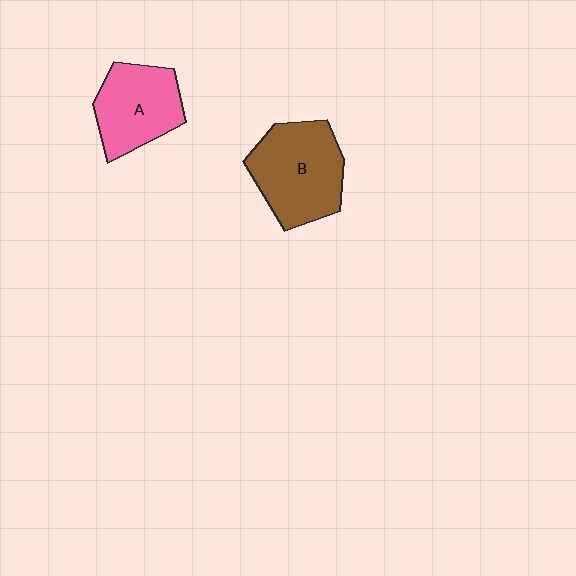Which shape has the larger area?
Shape B (brown).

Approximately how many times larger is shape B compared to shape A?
Approximately 1.2 times.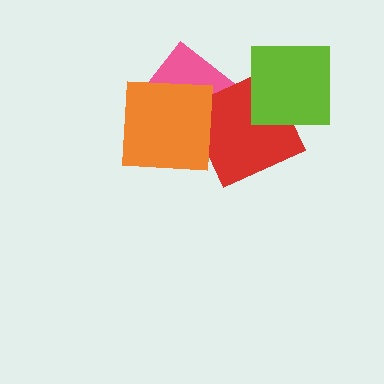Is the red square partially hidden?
Yes, it is partially covered by another shape.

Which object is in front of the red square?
The lime square is in front of the red square.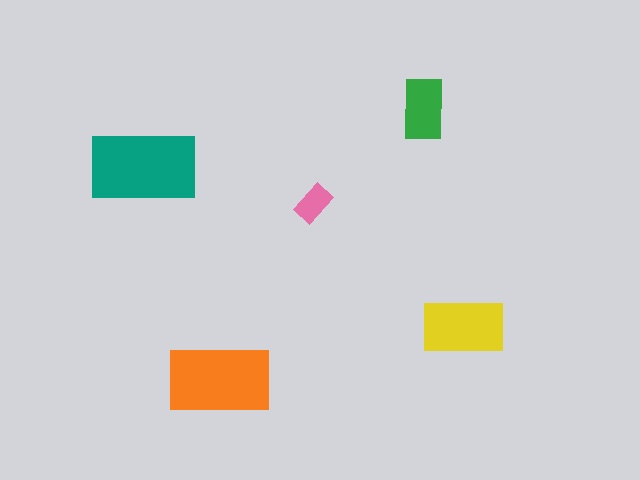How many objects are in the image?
There are 5 objects in the image.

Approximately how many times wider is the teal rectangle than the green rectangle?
About 1.5 times wider.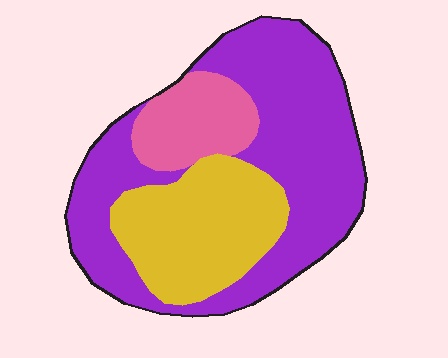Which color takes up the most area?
Purple, at roughly 55%.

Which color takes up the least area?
Pink, at roughly 15%.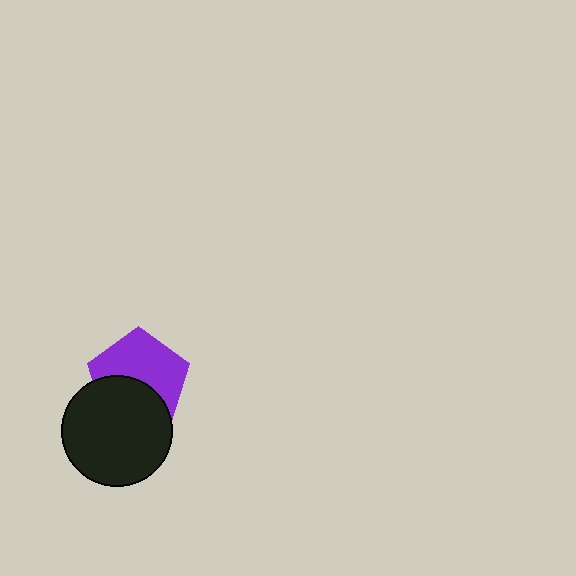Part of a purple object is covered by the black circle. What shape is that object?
It is a pentagon.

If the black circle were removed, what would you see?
You would see the complete purple pentagon.